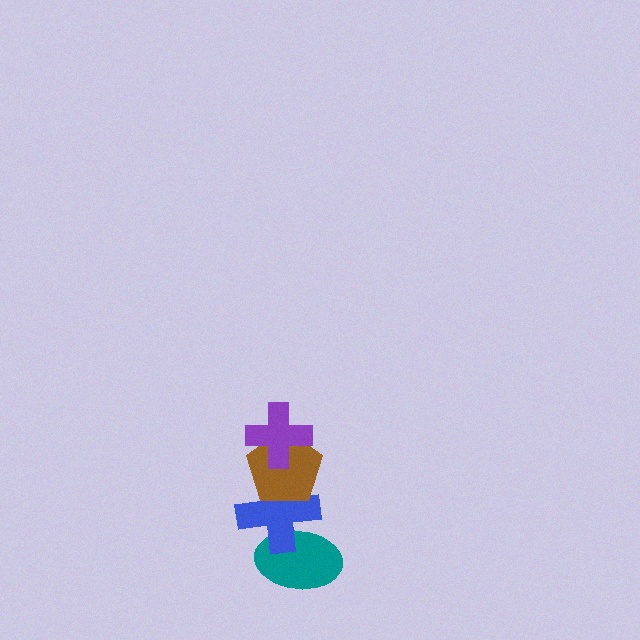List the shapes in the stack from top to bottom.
From top to bottom: the purple cross, the brown pentagon, the blue cross, the teal ellipse.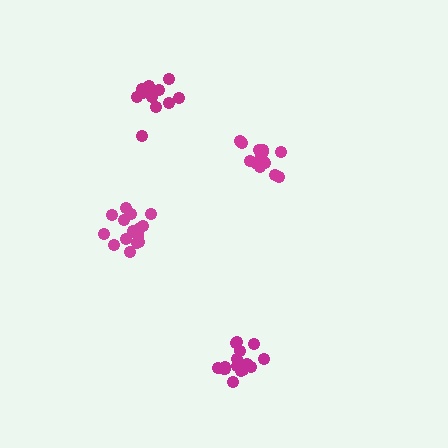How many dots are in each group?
Group 1: 16 dots, Group 2: 15 dots, Group 3: 15 dots, Group 4: 13 dots (59 total).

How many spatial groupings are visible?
There are 4 spatial groupings.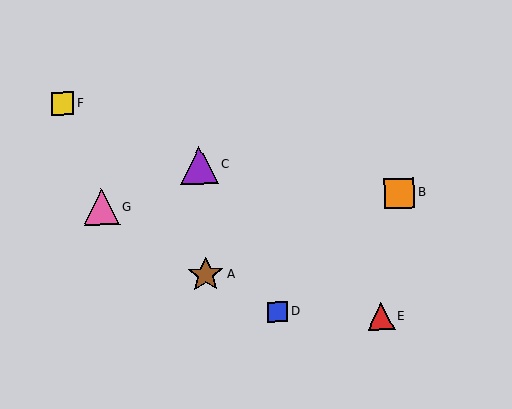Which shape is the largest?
The purple triangle (labeled C) is the largest.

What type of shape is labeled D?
Shape D is a blue square.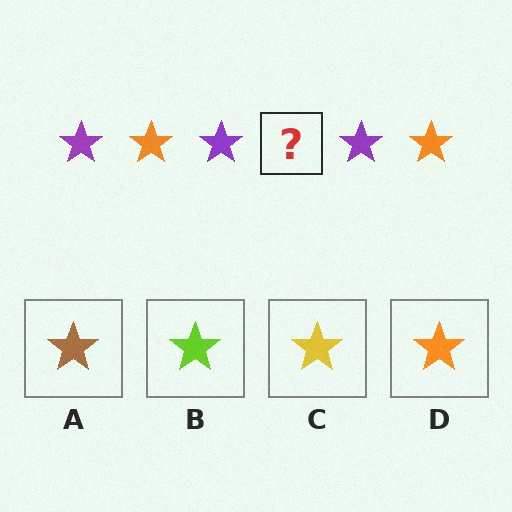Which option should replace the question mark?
Option D.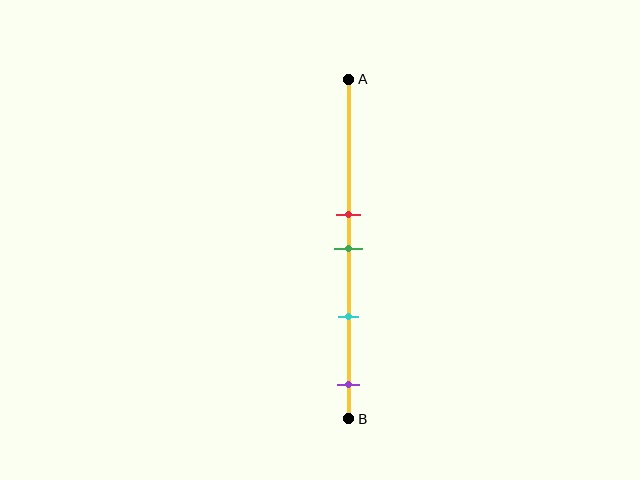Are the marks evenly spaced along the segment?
No, the marks are not evenly spaced.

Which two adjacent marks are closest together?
The red and green marks are the closest adjacent pair.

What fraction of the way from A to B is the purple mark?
The purple mark is approximately 90% (0.9) of the way from A to B.